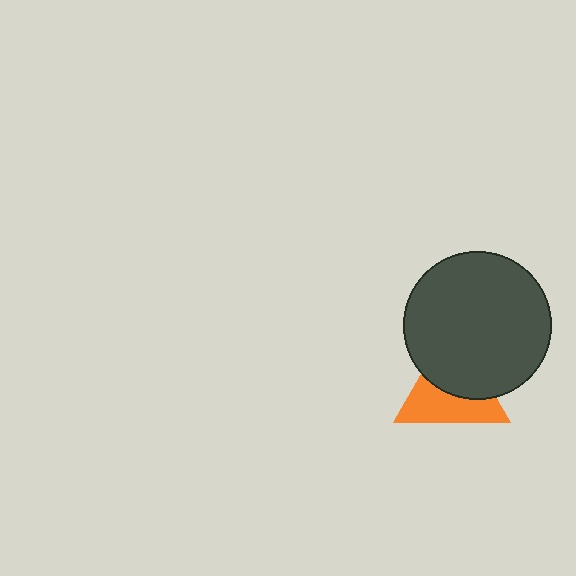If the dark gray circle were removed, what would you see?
You would see the complete orange triangle.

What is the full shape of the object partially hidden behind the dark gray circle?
The partially hidden object is an orange triangle.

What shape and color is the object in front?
The object in front is a dark gray circle.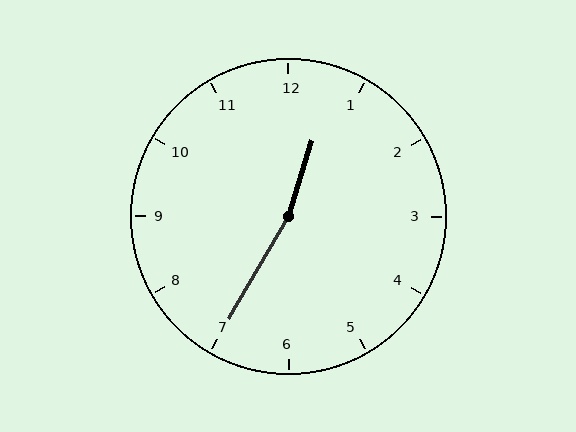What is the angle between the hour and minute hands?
Approximately 168 degrees.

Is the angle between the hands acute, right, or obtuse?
It is obtuse.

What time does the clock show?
12:35.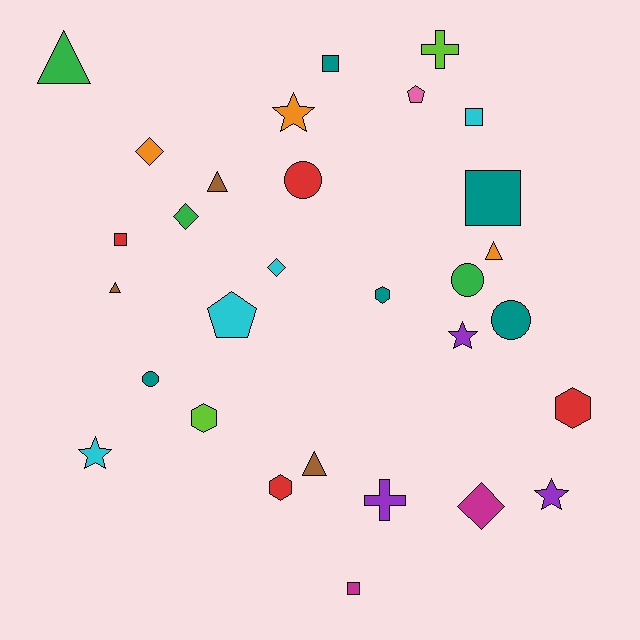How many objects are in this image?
There are 30 objects.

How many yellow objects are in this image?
There are no yellow objects.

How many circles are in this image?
There are 4 circles.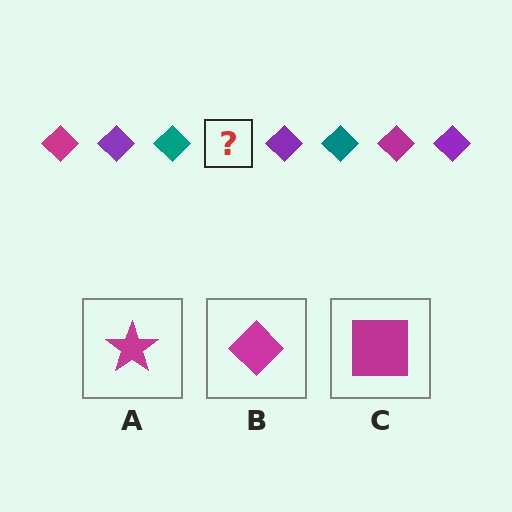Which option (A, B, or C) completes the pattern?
B.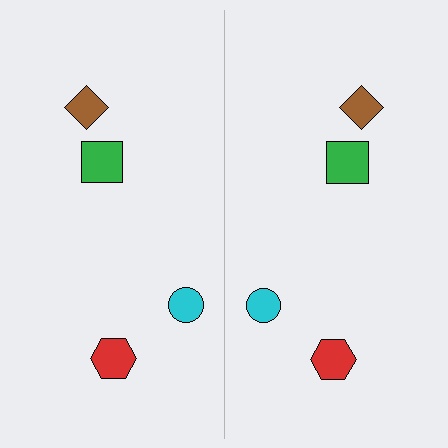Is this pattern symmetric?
Yes, this pattern has bilateral (reflection) symmetry.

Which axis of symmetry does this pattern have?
The pattern has a vertical axis of symmetry running through the center of the image.